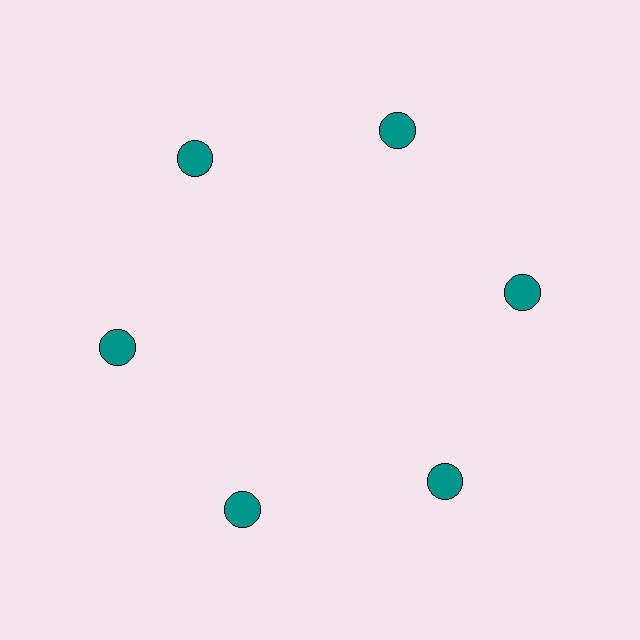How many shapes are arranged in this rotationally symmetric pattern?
There are 6 shapes, arranged in 6 groups of 1.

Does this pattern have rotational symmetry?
Yes, this pattern has 6-fold rotational symmetry. It looks the same after rotating 60 degrees around the center.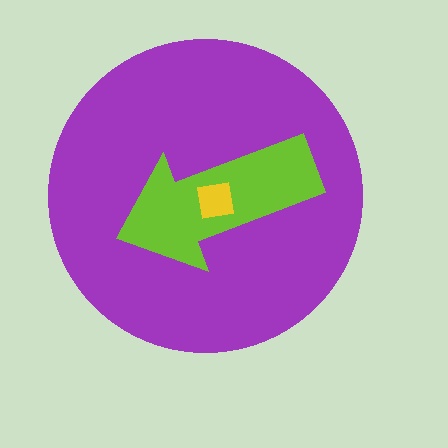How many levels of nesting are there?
3.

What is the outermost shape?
The purple circle.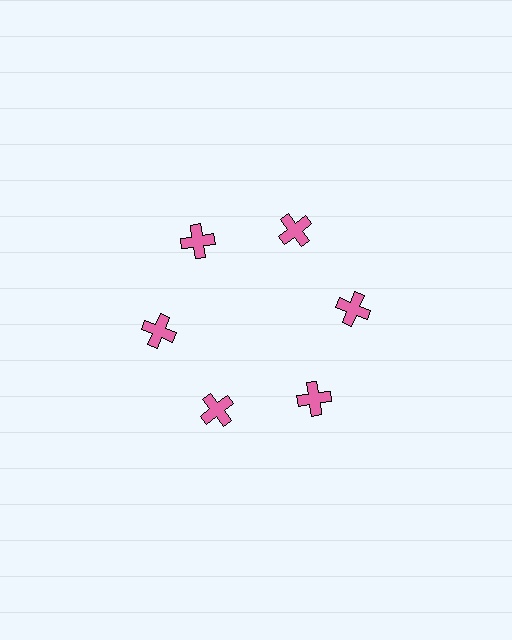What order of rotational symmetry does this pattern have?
This pattern has 6-fold rotational symmetry.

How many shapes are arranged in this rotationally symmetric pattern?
There are 6 shapes, arranged in 6 groups of 1.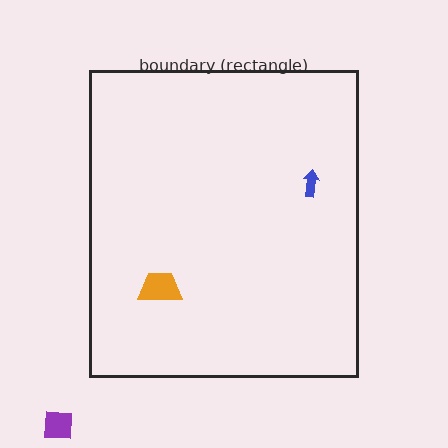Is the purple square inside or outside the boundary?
Outside.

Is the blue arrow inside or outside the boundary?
Inside.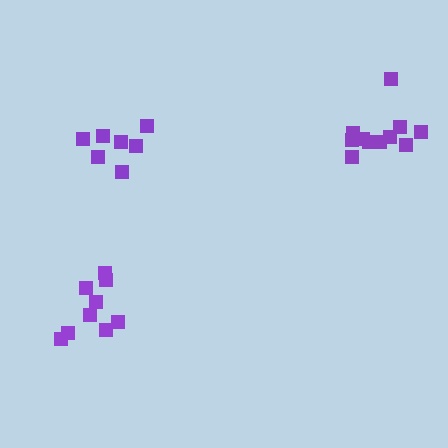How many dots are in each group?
Group 1: 9 dots, Group 2: 7 dots, Group 3: 11 dots (27 total).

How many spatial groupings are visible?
There are 3 spatial groupings.